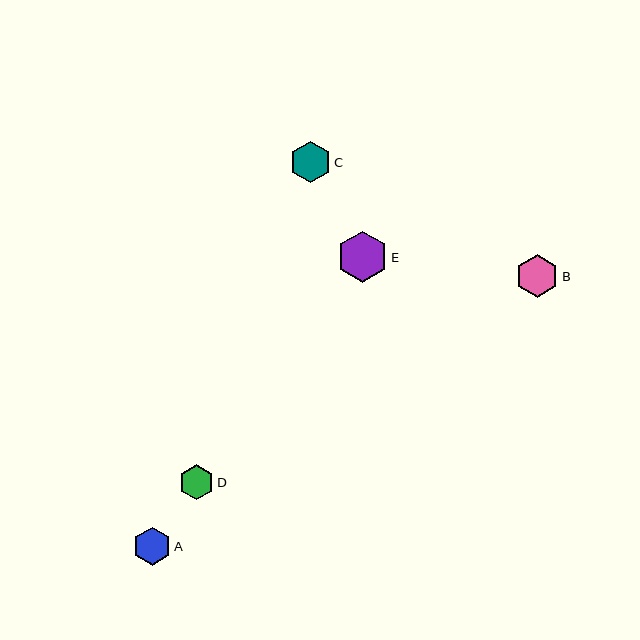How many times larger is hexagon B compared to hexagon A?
Hexagon B is approximately 1.1 times the size of hexagon A.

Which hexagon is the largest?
Hexagon E is the largest with a size of approximately 51 pixels.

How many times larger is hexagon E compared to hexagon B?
Hexagon E is approximately 1.2 times the size of hexagon B.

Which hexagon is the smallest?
Hexagon D is the smallest with a size of approximately 35 pixels.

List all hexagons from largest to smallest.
From largest to smallest: E, B, C, A, D.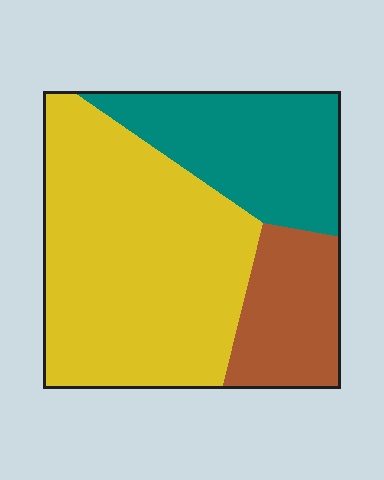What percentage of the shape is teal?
Teal covers roughly 25% of the shape.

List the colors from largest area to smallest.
From largest to smallest: yellow, teal, brown.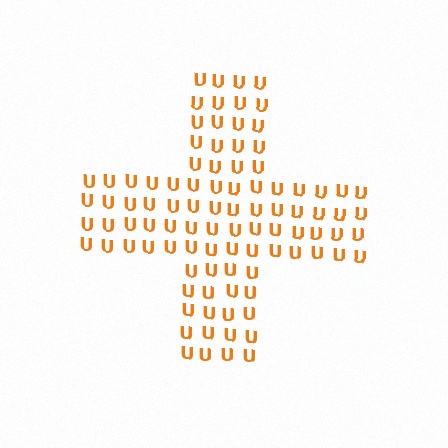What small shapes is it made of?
It is made of small letter U's.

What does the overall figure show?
The overall figure shows a cross.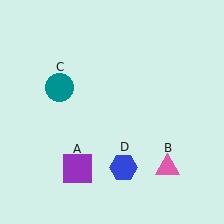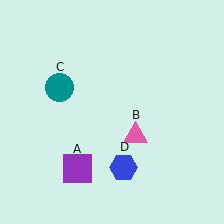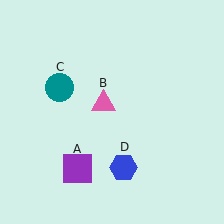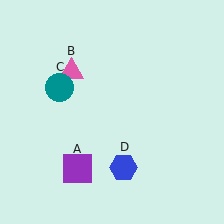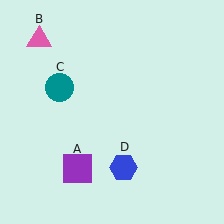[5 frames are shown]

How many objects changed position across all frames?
1 object changed position: pink triangle (object B).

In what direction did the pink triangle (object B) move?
The pink triangle (object B) moved up and to the left.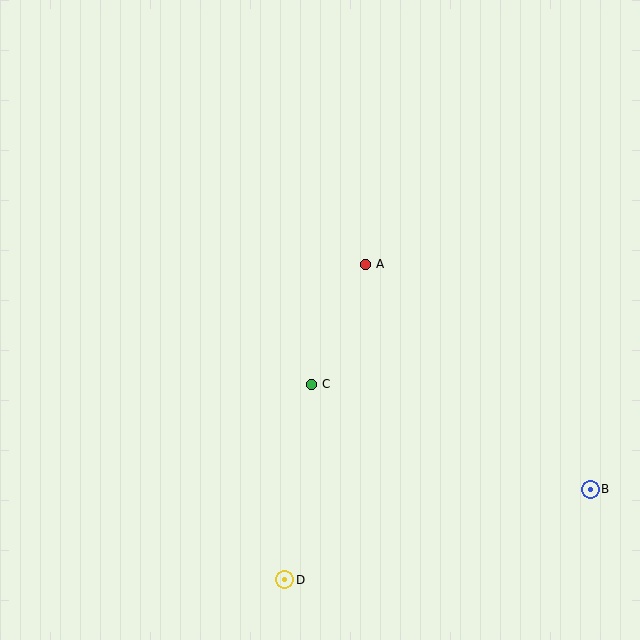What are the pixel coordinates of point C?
Point C is at (311, 384).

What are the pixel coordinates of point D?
Point D is at (285, 580).